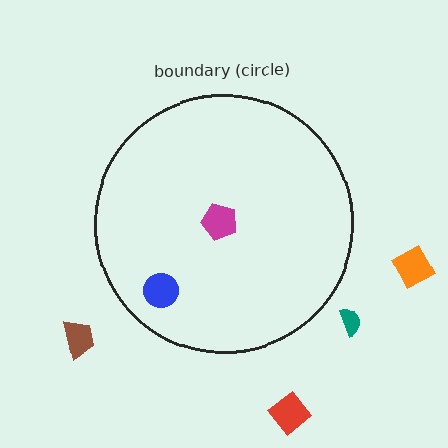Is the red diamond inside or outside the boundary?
Outside.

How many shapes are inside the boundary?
2 inside, 4 outside.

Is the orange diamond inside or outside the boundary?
Outside.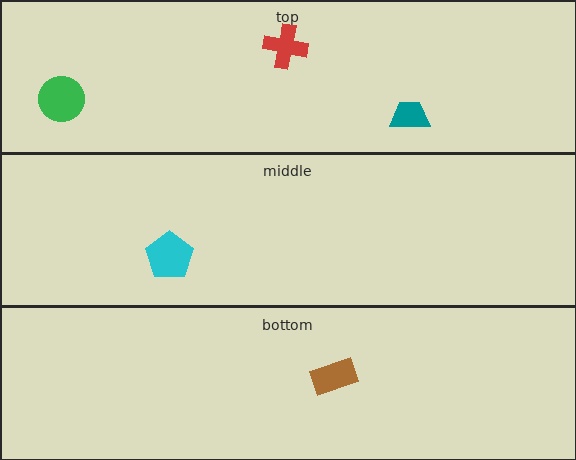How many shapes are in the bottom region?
1.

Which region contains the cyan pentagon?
The middle region.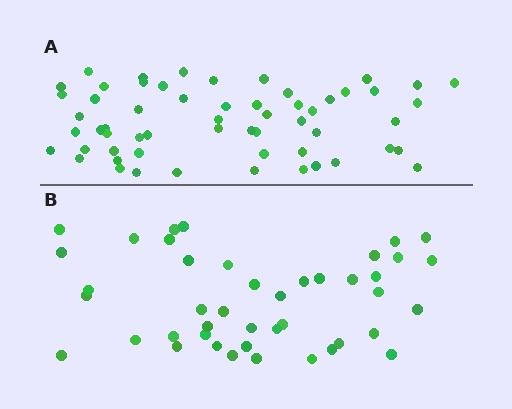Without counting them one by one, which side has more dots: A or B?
Region A (the top region) has more dots.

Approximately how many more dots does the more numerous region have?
Region A has approximately 15 more dots than region B.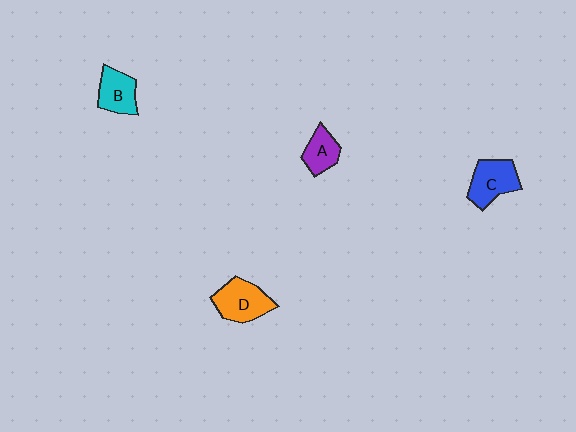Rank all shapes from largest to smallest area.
From largest to smallest: D (orange), C (blue), B (cyan), A (purple).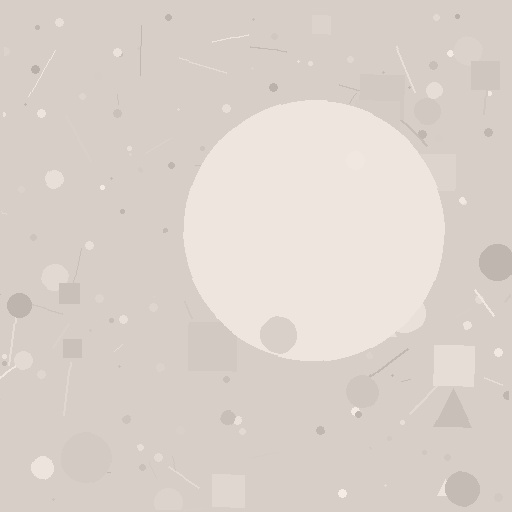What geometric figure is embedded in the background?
A circle is embedded in the background.